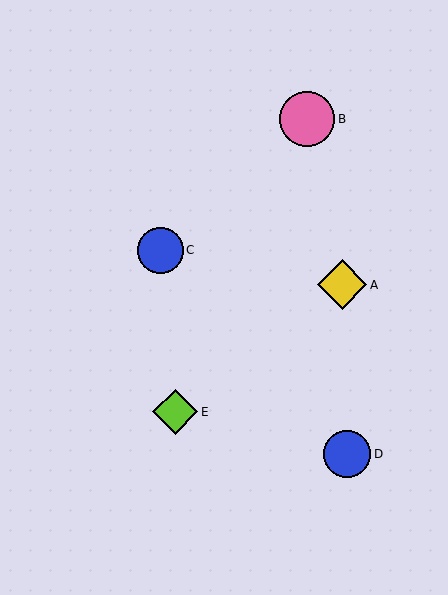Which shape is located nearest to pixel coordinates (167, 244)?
The blue circle (labeled C) at (160, 250) is nearest to that location.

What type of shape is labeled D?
Shape D is a blue circle.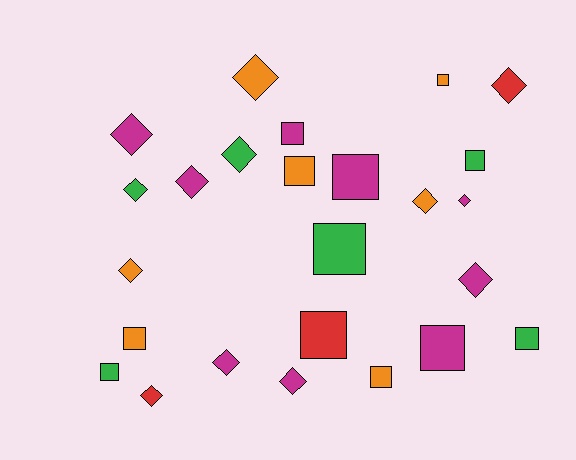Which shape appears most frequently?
Diamond, with 13 objects.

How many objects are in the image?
There are 25 objects.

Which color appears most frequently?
Magenta, with 9 objects.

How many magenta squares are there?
There are 3 magenta squares.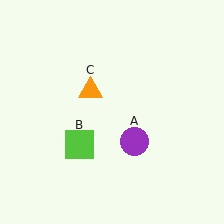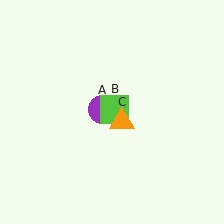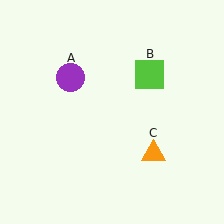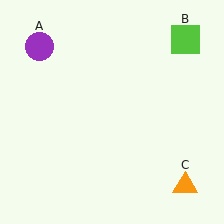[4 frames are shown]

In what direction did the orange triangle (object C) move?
The orange triangle (object C) moved down and to the right.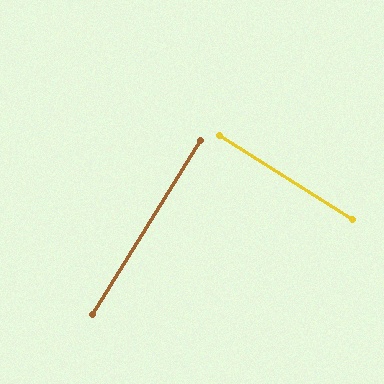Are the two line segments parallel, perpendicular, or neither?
Perpendicular — they meet at approximately 90°.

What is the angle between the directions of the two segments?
Approximately 90 degrees.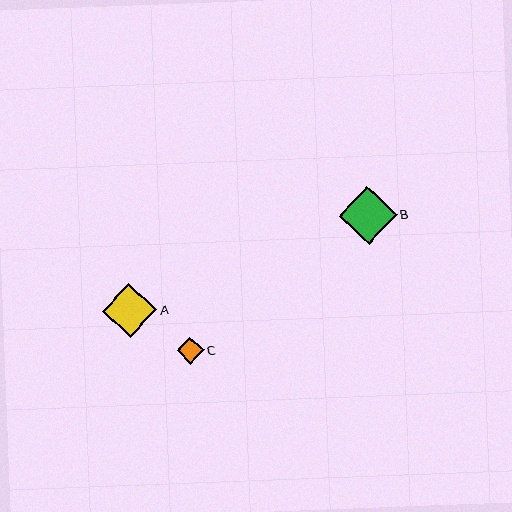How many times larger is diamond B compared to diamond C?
Diamond B is approximately 2.1 times the size of diamond C.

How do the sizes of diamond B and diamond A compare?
Diamond B and diamond A are approximately the same size.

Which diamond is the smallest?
Diamond C is the smallest with a size of approximately 27 pixels.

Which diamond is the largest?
Diamond B is the largest with a size of approximately 58 pixels.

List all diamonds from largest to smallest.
From largest to smallest: B, A, C.